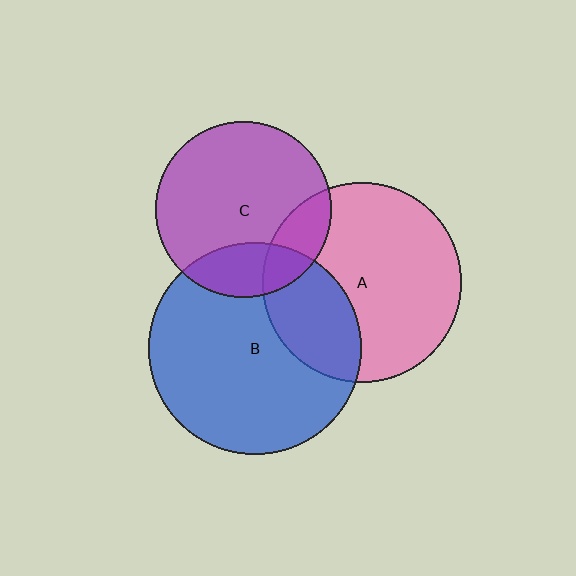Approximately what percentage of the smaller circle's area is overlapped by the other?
Approximately 20%.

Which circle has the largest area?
Circle B (blue).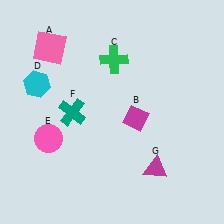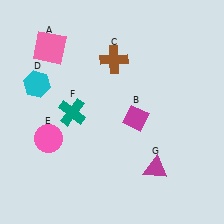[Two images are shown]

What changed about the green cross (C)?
In Image 1, C is green. In Image 2, it changed to brown.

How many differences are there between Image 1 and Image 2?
There is 1 difference between the two images.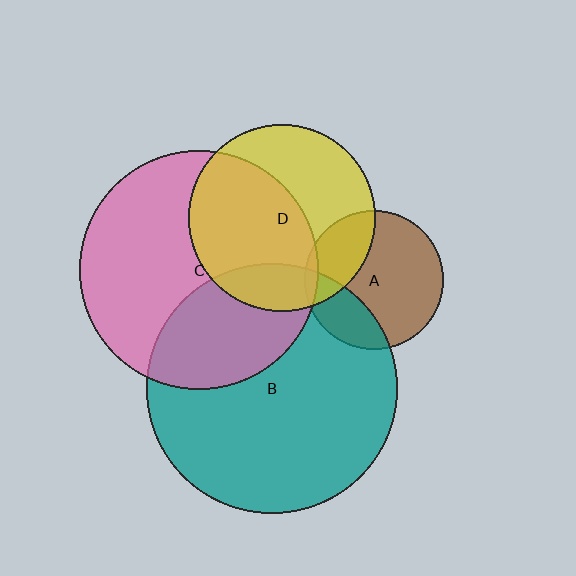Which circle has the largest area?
Circle B (teal).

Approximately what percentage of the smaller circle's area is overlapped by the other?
Approximately 55%.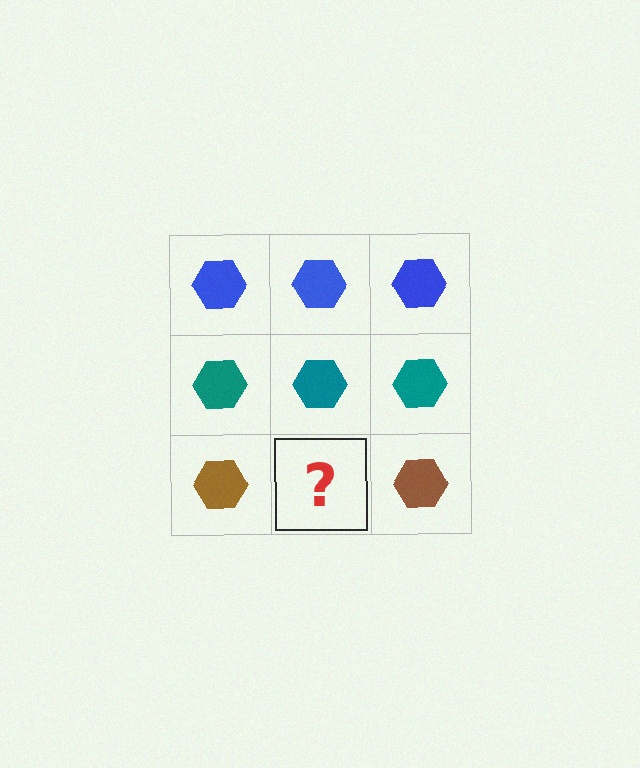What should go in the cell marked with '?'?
The missing cell should contain a brown hexagon.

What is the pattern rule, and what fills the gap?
The rule is that each row has a consistent color. The gap should be filled with a brown hexagon.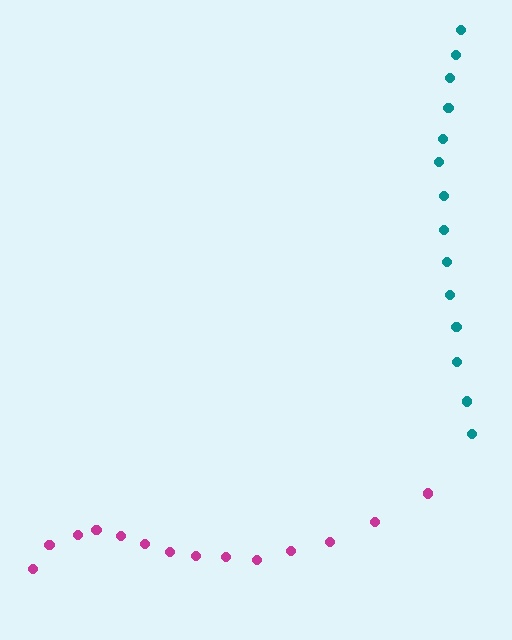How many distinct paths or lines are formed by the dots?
There are 2 distinct paths.